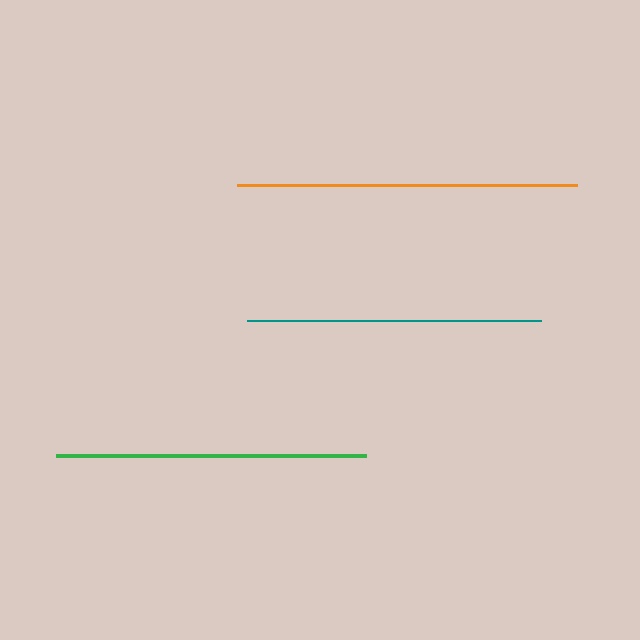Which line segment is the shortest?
The teal line is the shortest at approximately 294 pixels.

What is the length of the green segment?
The green segment is approximately 310 pixels long.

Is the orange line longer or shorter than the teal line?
The orange line is longer than the teal line.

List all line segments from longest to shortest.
From longest to shortest: orange, green, teal.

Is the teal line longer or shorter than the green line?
The green line is longer than the teal line.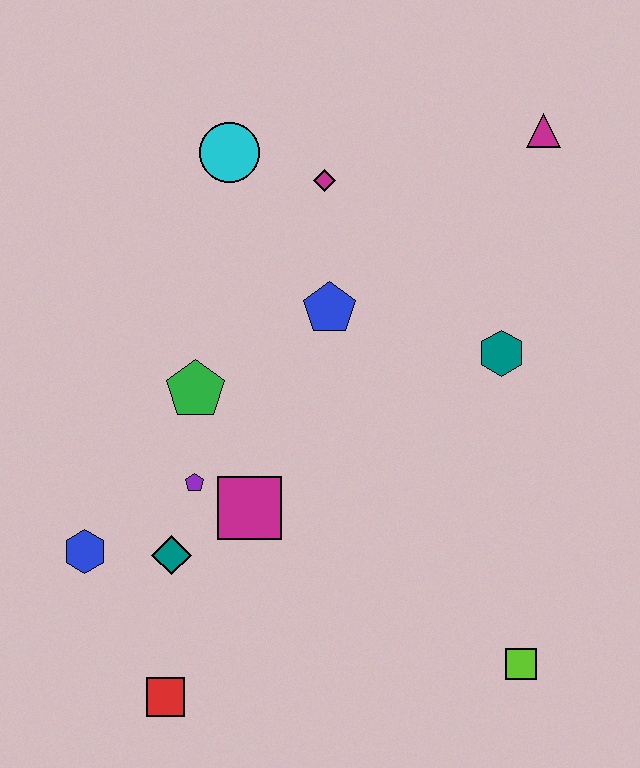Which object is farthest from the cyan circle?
The lime square is farthest from the cyan circle.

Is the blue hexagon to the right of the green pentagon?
No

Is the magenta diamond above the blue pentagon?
Yes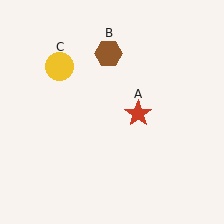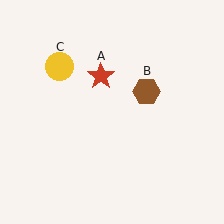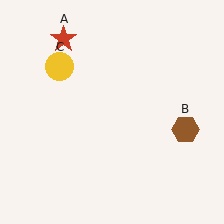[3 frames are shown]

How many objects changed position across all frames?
2 objects changed position: red star (object A), brown hexagon (object B).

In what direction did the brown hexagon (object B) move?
The brown hexagon (object B) moved down and to the right.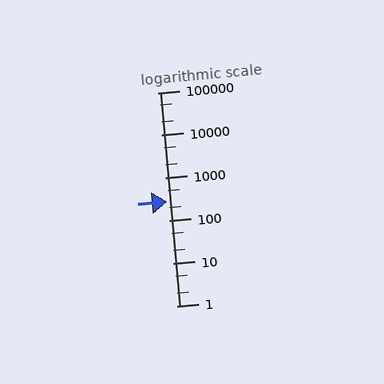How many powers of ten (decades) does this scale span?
The scale spans 5 decades, from 1 to 100000.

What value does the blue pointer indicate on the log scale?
The pointer indicates approximately 270.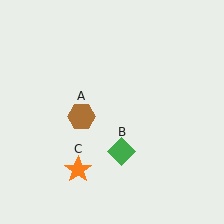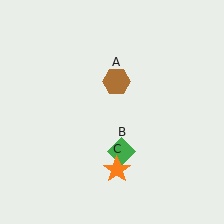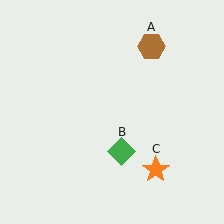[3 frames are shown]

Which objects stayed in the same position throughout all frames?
Green diamond (object B) remained stationary.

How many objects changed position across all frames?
2 objects changed position: brown hexagon (object A), orange star (object C).